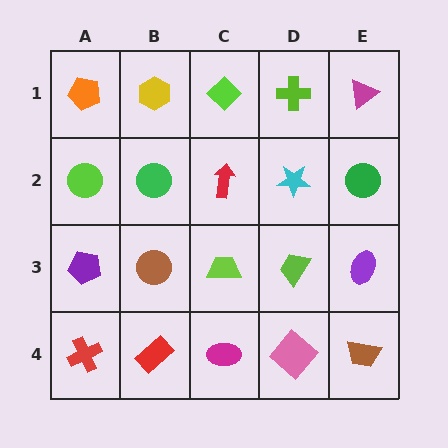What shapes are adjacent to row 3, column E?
A green circle (row 2, column E), a brown trapezoid (row 4, column E), a lime trapezoid (row 3, column D).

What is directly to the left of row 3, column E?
A lime trapezoid.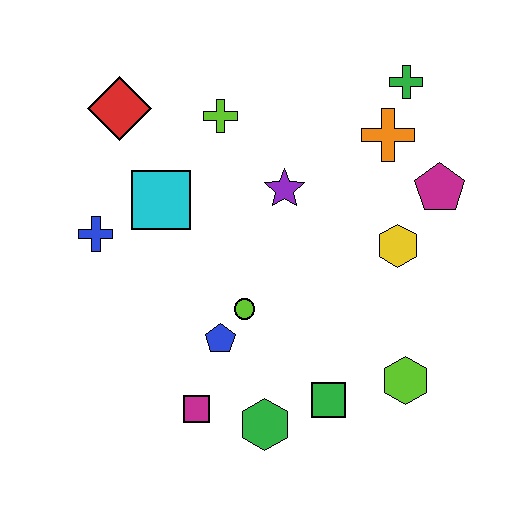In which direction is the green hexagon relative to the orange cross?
The green hexagon is below the orange cross.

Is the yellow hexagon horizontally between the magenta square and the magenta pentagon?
Yes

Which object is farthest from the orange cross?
The magenta square is farthest from the orange cross.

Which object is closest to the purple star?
The lime cross is closest to the purple star.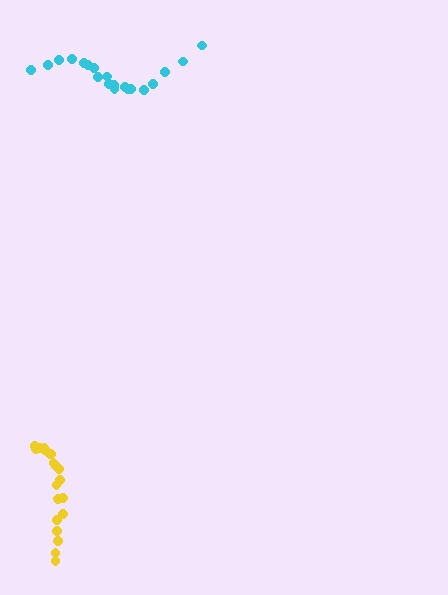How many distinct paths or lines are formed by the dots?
There are 2 distinct paths.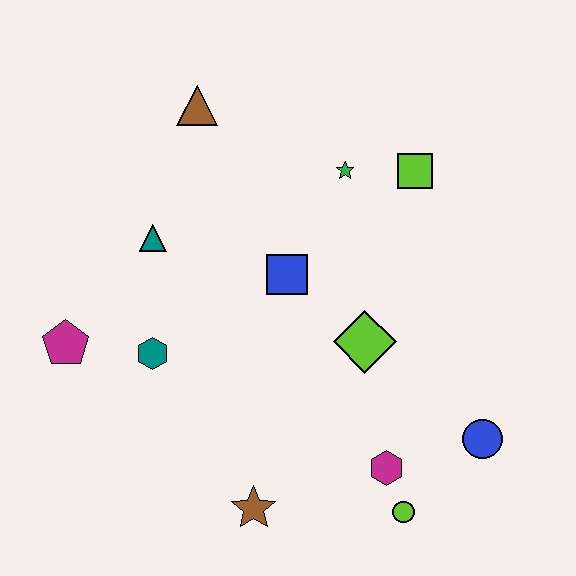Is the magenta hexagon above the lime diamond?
No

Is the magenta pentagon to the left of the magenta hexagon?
Yes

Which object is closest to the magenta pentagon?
The teal hexagon is closest to the magenta pentagon.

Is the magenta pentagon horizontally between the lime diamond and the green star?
No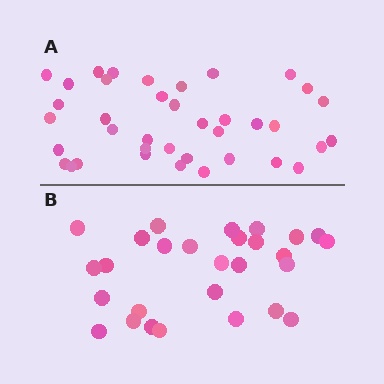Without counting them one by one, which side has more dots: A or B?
Region A (the top region) has more dots.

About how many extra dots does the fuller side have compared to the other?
Region A has roughly 10 or so more dots than region B.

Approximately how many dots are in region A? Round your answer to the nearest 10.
About 40 dots. (The exact count is 38, which rounds to 40.)